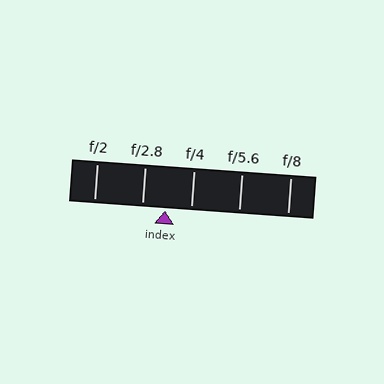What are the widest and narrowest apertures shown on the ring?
The widest aperture shown is f/2 and the narrowest is f/8.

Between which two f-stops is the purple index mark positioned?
The index mark is between f/2.8 and f/4.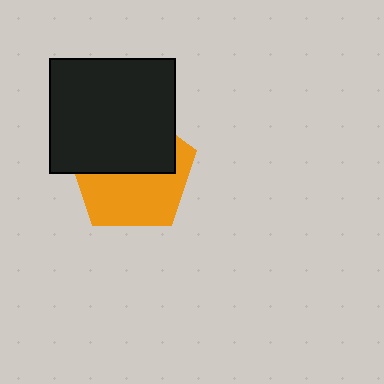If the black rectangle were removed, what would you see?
You would see the complete orange pentagon.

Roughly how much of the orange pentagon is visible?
About half of it is visible (roughly 51%).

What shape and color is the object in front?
The object in front is a black rectangle.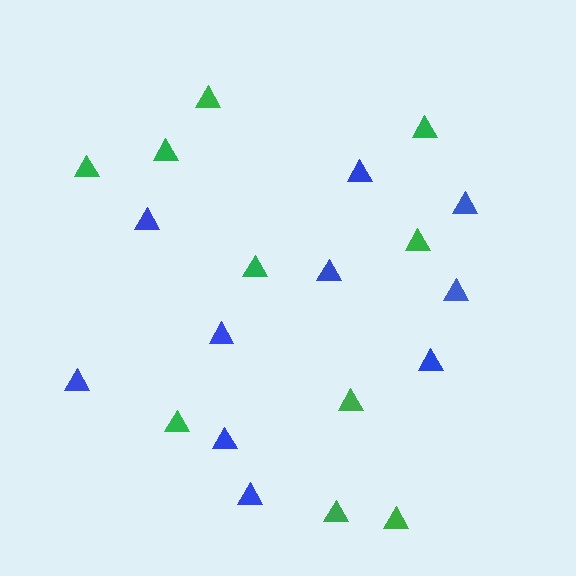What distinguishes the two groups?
There are 2 groups: one group of green triangles (10) and one group of blue triangles (10).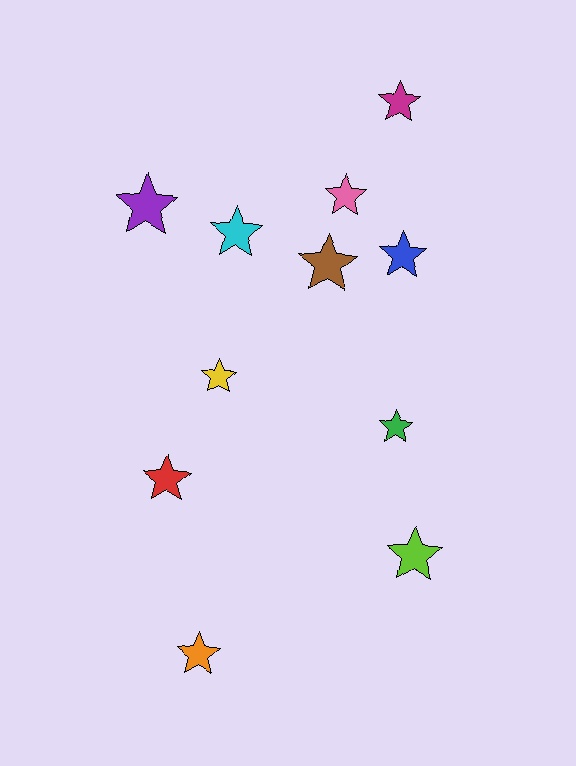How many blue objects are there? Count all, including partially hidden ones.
There is 1 blue object.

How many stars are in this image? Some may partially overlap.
There are 11 stars.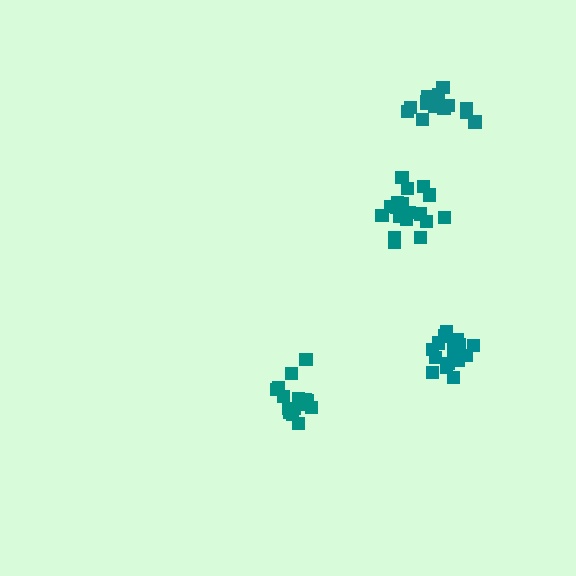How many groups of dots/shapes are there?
There are 4 groups.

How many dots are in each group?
Group 1: 16 dots, Group 2: 19 dots, Group 3: 19 dots, Group 4: 16 dots (70 total).